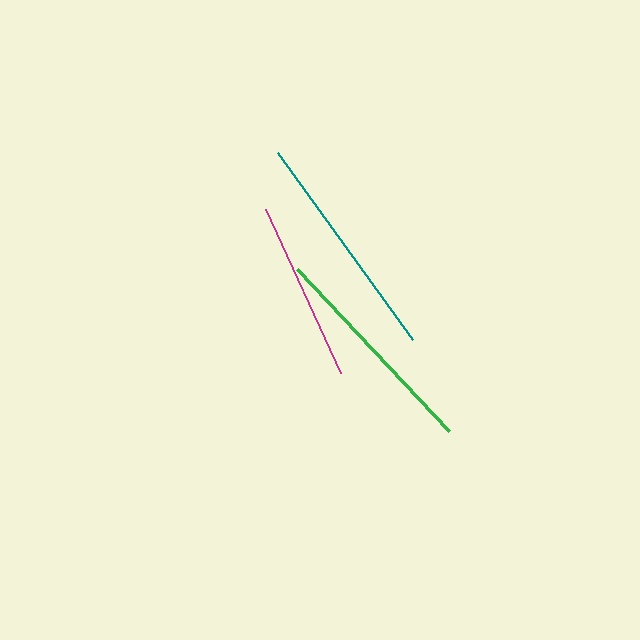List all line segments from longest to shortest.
From longest to shortest: teal, green, magenta.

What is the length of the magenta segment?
The magenta segment is approximately 181 pixels long.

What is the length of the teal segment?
The teal segment is approximately 231 pixels long.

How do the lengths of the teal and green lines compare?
The teal and green lines are approximately the same length.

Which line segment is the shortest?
The magenta line is the shortest at approximately 181 pixels.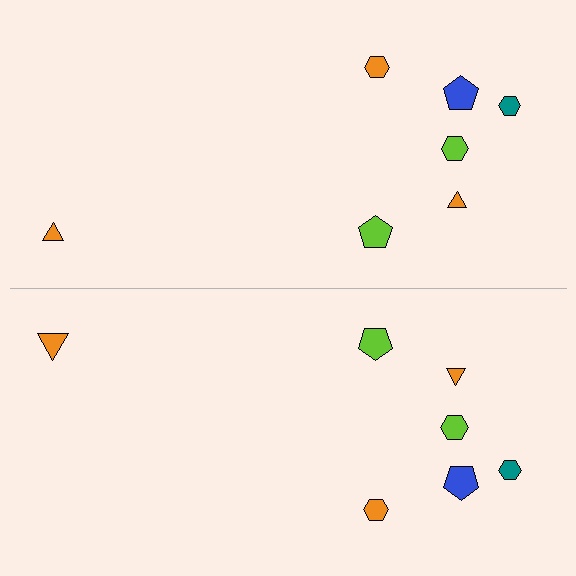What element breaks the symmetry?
The orange triangle on the bottom side has a different size than its mirror counterpart.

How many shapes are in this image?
There are 14 shapes in this image.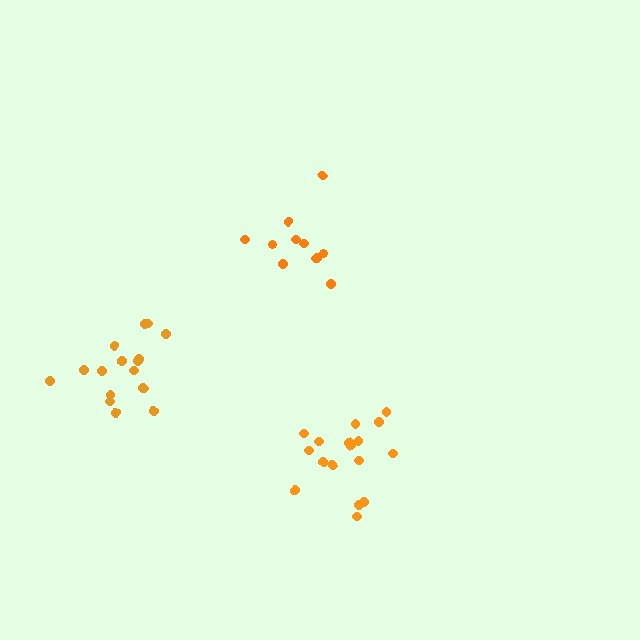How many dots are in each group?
Group 1: 17 dots, Group 2: 11 dots, Group 3: 17 dots (45 total).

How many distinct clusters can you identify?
There are 3 distinct clusters.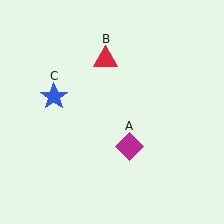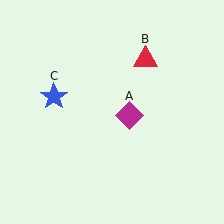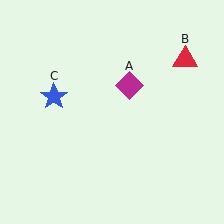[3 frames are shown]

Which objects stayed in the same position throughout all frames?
Blue star (object C) remained stationary.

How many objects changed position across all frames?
2 objects changed position: magenta diamond (object A), red triangle (object B).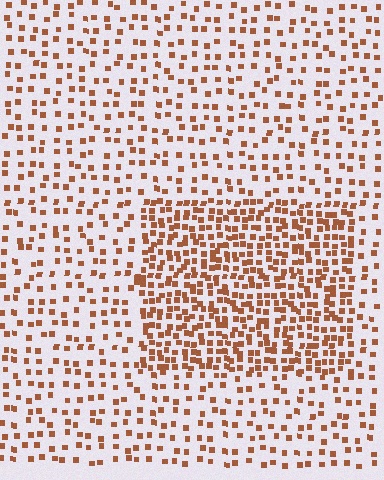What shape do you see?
I see a rectangle.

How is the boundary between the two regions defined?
The boundary is defined by a change in element density (approximately 2.2x ratio). All elements are the same color, size, and shape.